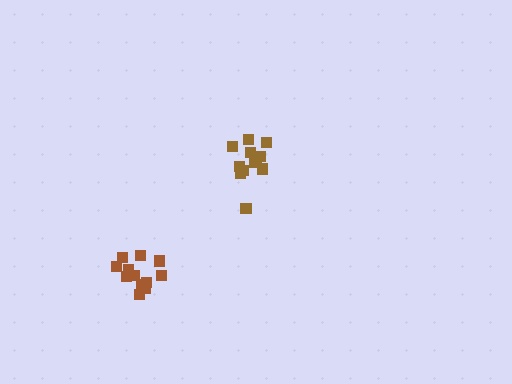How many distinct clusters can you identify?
There are 2 distinct clusters.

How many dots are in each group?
Group 1: 13 dots, Group 2: 12 dots (25 total).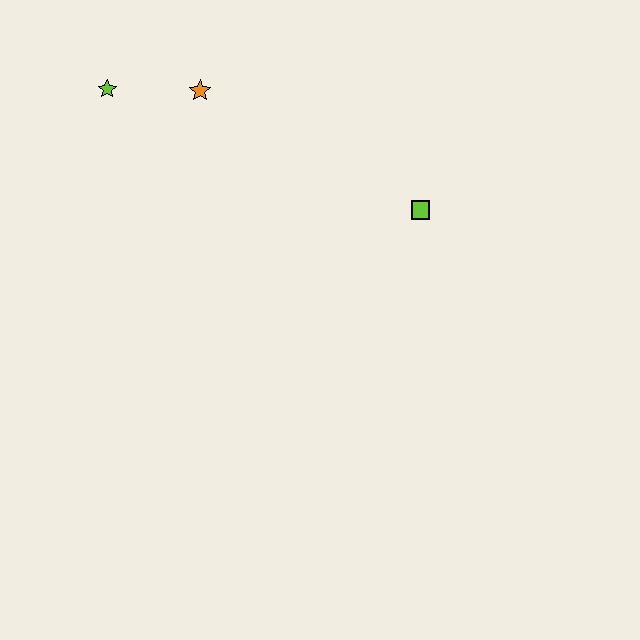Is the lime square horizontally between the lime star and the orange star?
No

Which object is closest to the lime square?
The orange star is closest to the lime square.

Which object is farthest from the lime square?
The lime star is farthest from the lime square.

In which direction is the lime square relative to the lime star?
The lime square is to the right of the lime star.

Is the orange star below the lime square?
No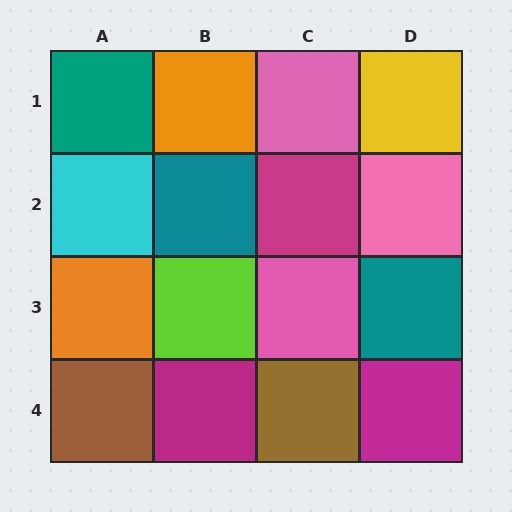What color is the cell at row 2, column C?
Magenta.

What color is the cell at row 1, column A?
Teal.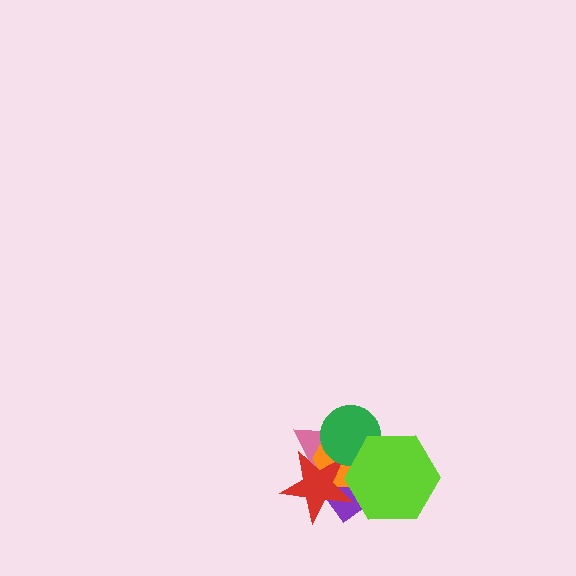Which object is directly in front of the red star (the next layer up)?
The green circle is directly in front of the red star.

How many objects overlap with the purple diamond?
5 objects overlap with the purple diamond.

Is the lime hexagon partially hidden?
No, no other shape covers it.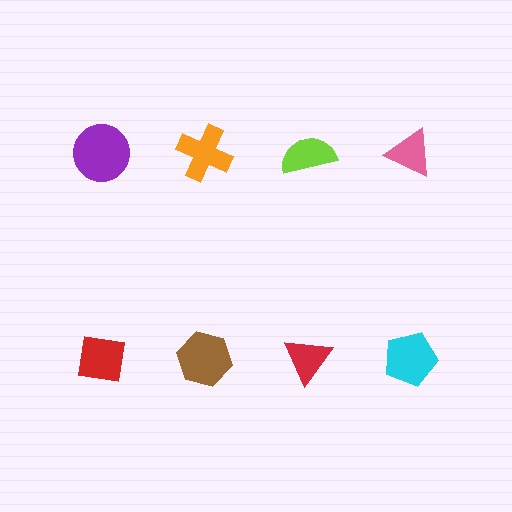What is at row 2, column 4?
A cyan pentagon.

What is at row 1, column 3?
A lime semicircle.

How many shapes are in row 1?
4 shapes.